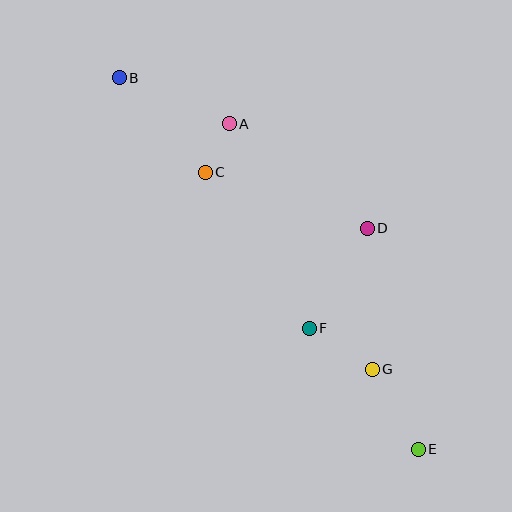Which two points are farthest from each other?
Points B and E are farthest from each other.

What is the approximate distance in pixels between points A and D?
The distance between A and D is approximately 173 pixels.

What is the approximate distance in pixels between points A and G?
The distance between A and G is approximately 284 pixels.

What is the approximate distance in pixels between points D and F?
The distance between D and F is approximately 115 pixels.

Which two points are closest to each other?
Points A and C are closest to each other.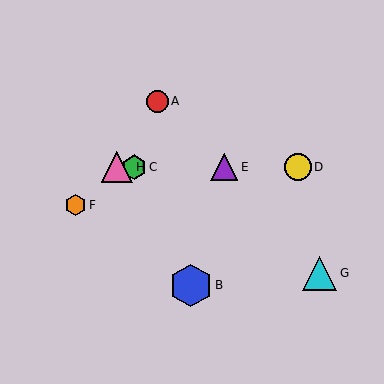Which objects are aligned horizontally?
Objects C, D, E, H are aligned horizontally.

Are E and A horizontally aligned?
No, E is at y≈167 and A is at y≈101.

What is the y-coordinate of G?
Object G is at y≈273.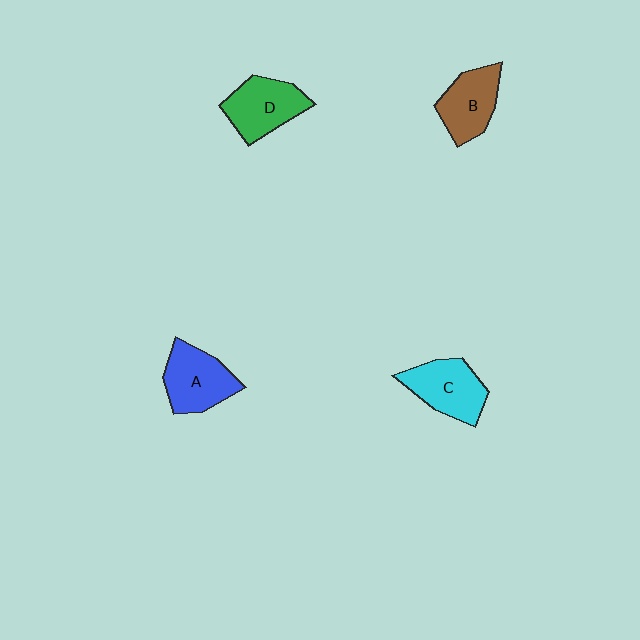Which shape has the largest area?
Shape A (blue).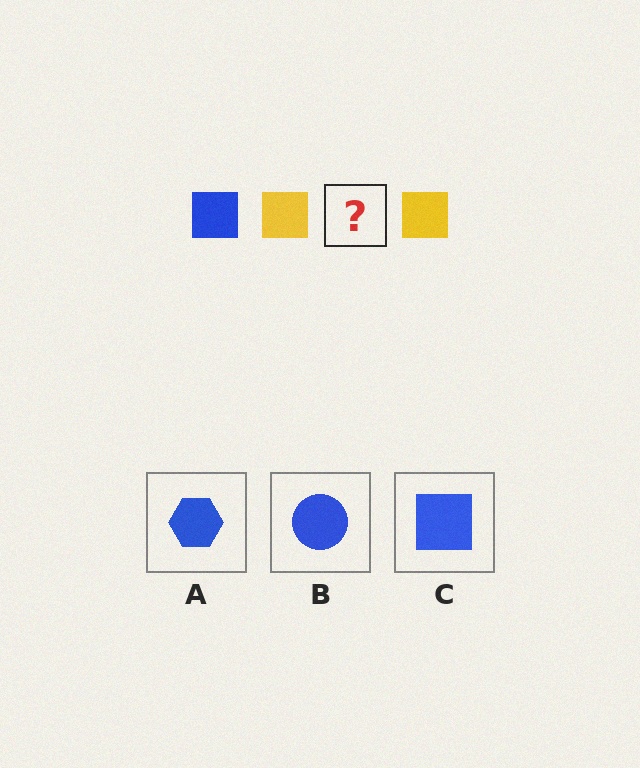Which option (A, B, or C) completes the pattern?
C.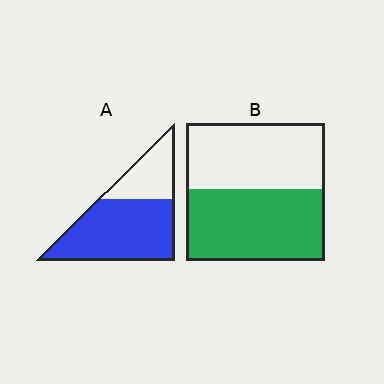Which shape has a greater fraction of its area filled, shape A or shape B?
Shape A.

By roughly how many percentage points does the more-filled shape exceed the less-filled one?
By roughly 15 percentage points (A over B).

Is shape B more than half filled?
Roughly half.